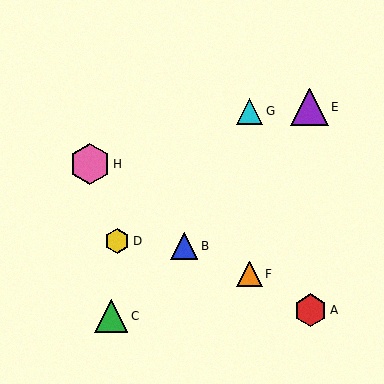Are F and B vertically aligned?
No, F is at x≈249 and B is at x≈184.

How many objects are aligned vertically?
2 objects (F, G) are aligned vertically.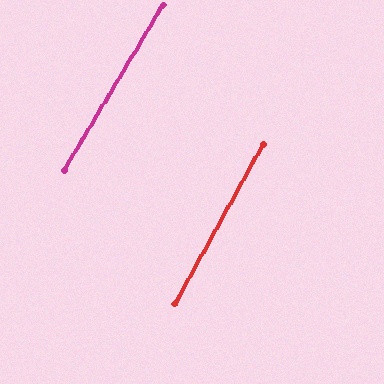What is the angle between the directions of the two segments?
Approximately 2 degrees.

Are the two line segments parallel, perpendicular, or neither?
Parallel — their directions differ by only 1.7°.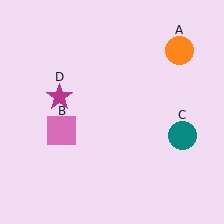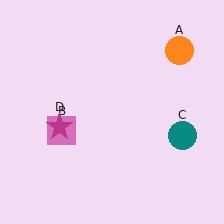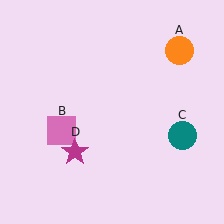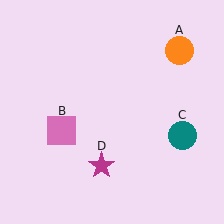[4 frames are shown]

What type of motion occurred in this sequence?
The magenta star (object D) rotated counterclockwise around the center of the scene.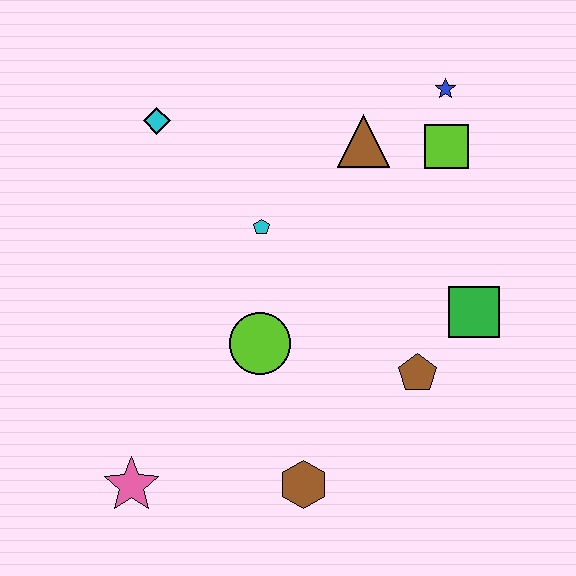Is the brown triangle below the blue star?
Yes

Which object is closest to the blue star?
The lime square is closest to the blue star.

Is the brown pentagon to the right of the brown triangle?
Yes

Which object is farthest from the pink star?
The blue star is farthest from the pink star.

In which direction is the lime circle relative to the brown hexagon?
The lime circle is above the brown hexagon.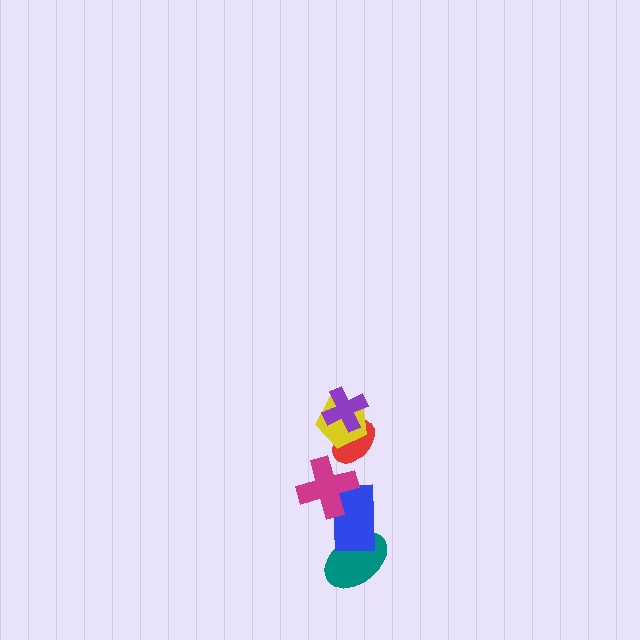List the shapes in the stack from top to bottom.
From top to bottom: the purple cross, the yellow pentagon, the red ellipse, the magenta cross, the blue rectangle, the teal ellipse.